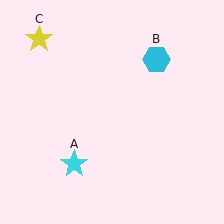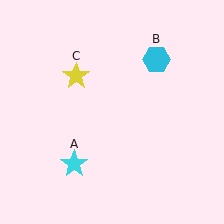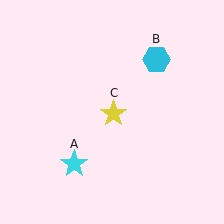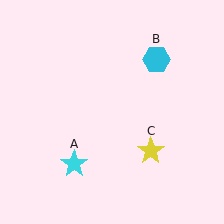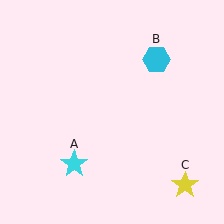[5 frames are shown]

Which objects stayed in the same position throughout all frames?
Cyan star (object A) and cyan hexagon (object B) remained stationary.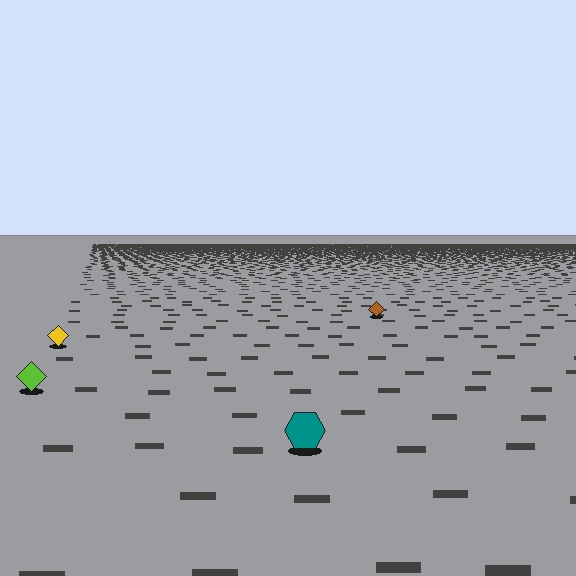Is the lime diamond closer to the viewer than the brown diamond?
Yes. The lime diamond is closer — you can tell from the texture gradient: the ground texture is coarser near it.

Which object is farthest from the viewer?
The brown diamond is farthest from the viewer. It appears smaller and the ground texture around it is denser.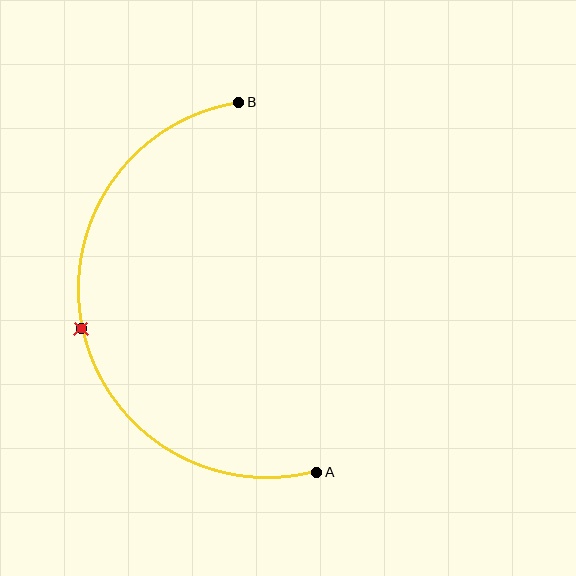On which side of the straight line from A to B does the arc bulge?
The arc bulges to the left of the straight line connecting A and B.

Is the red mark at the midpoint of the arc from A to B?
Yes. The red mark lies on the arc at equal arc-length from both A and B — it is the arc midpoint.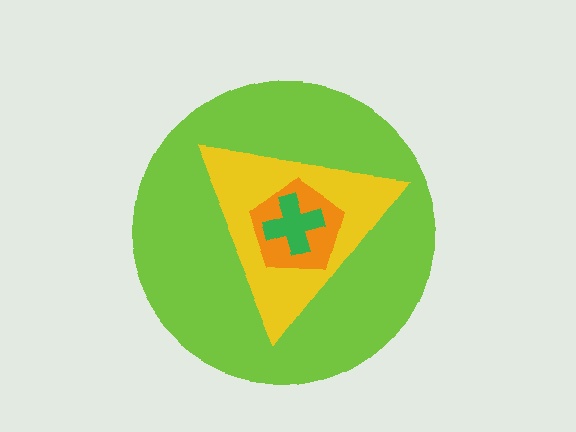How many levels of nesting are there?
4.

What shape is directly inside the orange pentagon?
The green cross.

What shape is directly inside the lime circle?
The yellow triangle.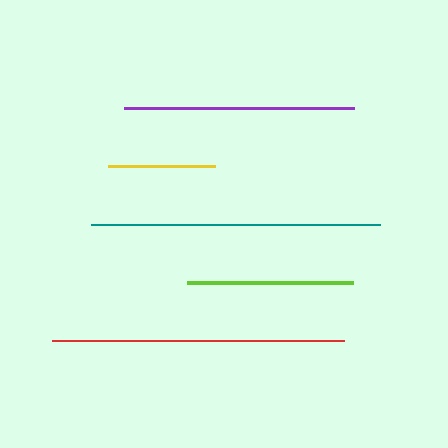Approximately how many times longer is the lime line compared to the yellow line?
The lime line is approximately 1.5 times the length of the yellow line.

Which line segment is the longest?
The red line is the longest at approximately 292 pixels.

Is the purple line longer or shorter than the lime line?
The purple line is longer than the lime line.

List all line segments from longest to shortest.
From longest to shortest: red, teal, purple, lime, yellow.